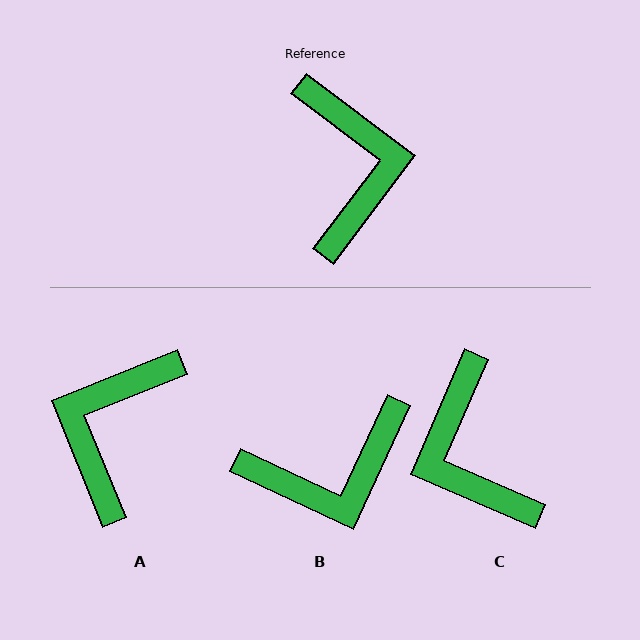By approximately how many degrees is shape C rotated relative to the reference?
Approximately 167 degrees clockwise.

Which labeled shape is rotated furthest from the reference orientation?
C, about 167 degrees away.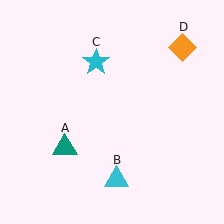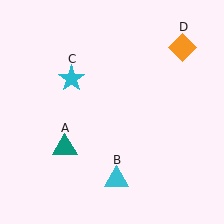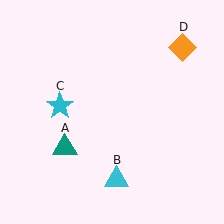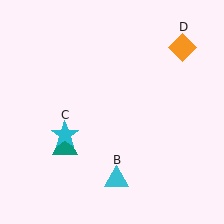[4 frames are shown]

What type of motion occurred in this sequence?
The cyan star (object C) rotated counterclockwise around the center of the scene.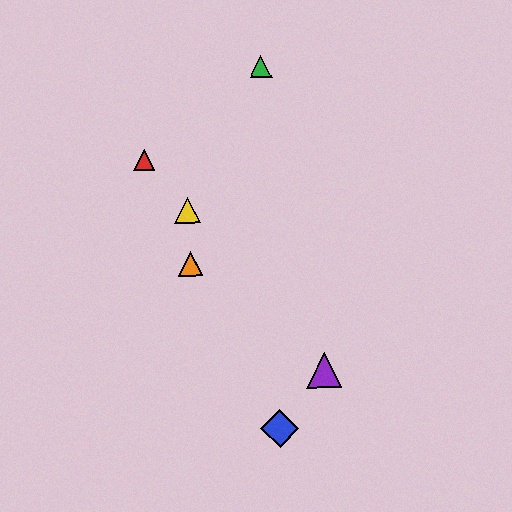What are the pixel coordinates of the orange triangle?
The orange triangle is at (191, 263).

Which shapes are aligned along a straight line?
The red triangle, the yellow triangle, the purple triangle are aligned along a straight line.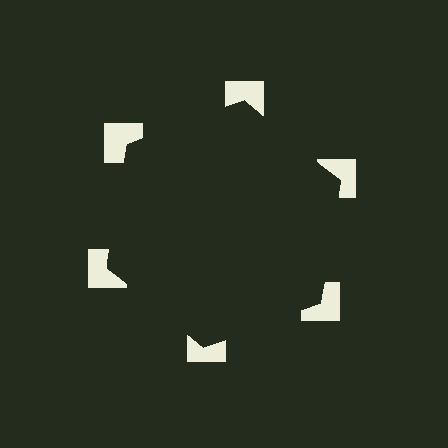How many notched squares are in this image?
There are 6 — one at each vertex of the illusory hexagon.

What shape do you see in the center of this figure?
An illusory hexagon — its edges are inferred from the aligned wedge cuts in the notched squares, not physically drawn.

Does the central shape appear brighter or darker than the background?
It typically appears slightly darker than the background, even though no actual brightness change is drawn.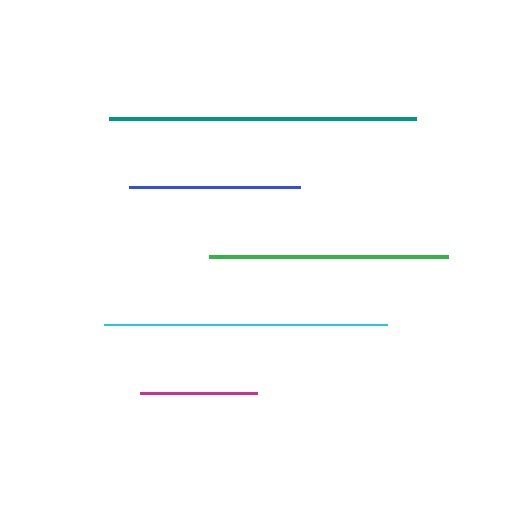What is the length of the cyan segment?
The cyan segment is approximately 283 pixels long.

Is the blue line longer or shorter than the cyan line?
The cyan line is longer than the blue line.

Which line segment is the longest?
The teal line is the longest at approximately 307 pixels.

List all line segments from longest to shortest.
From longest to shortest: teal, cyan, green, blue, magenta.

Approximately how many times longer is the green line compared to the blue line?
The green line is approximately 1.4 times the length of the blue line.